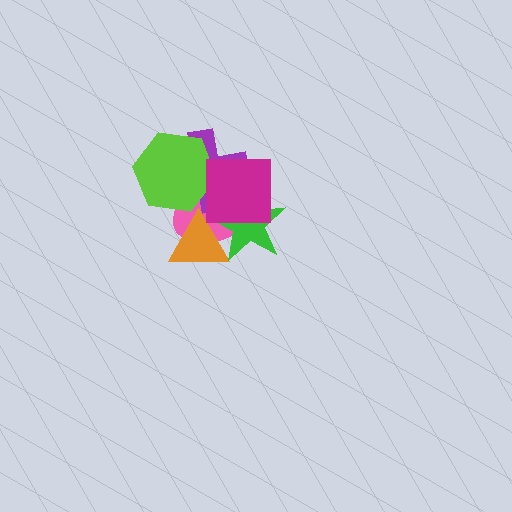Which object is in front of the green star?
The magenta square is in front of the green star.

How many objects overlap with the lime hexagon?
3 objects overlap with the lime hexagon.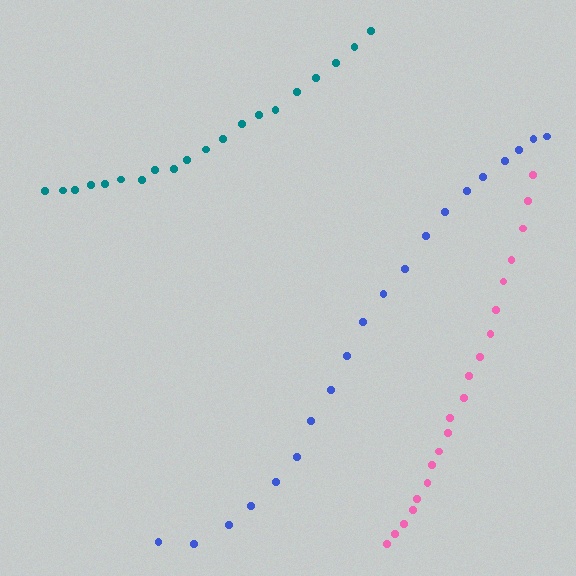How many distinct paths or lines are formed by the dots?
There are 3 distinct paths.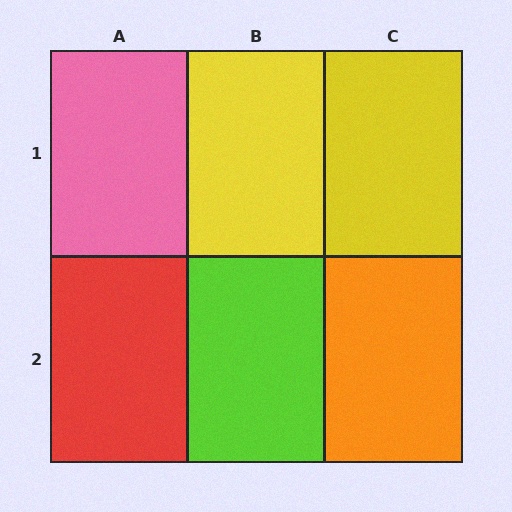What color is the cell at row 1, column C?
Yellow.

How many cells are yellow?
2 cells are yellow.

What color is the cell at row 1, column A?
Pink.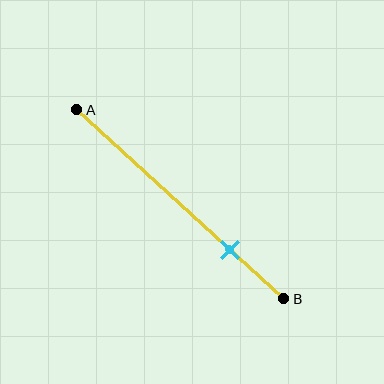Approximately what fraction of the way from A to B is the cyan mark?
The cyan mark is approximately 75% of the way from A to B.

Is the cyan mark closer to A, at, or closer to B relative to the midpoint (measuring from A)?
The cyan mark is closer to point B than the midpoint of segment AB.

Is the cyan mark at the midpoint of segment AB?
No, the mark is at about 75% from A, not at the 50% midpoint.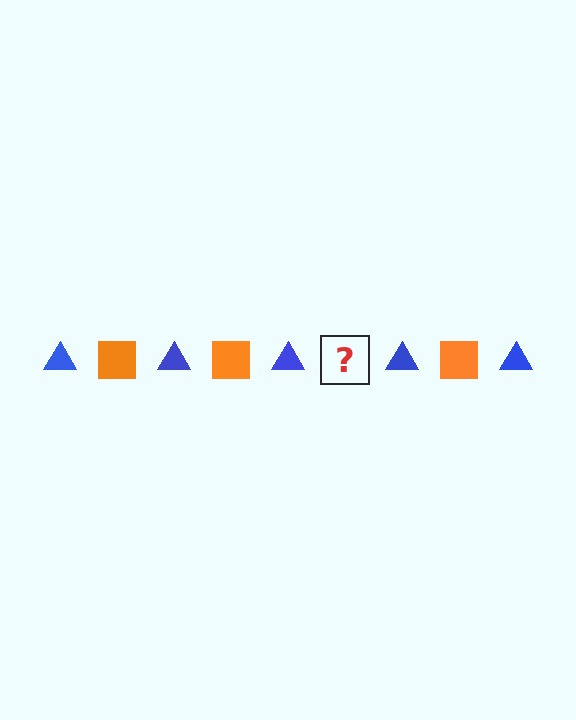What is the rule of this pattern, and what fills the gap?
The rule is that the pattern alternates between blue triangle and orange square. The gap should be filled with an orange square.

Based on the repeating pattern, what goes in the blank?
The blank should be an orange square.